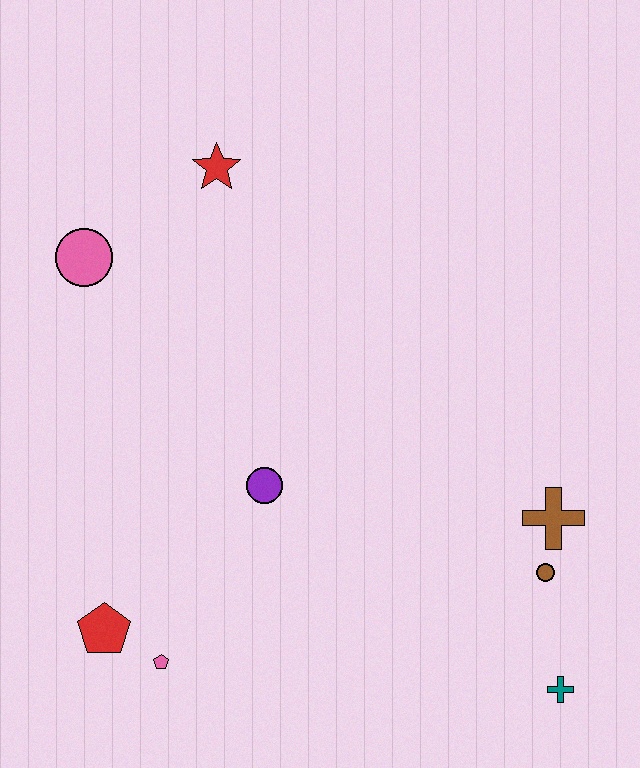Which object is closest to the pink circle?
The red star is closest to the pink circle.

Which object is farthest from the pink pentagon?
The red star is farthest from the pink pentagon.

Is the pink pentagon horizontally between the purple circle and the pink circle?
Yes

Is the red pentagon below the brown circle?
Yes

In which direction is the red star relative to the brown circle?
The red star is above the brown circle.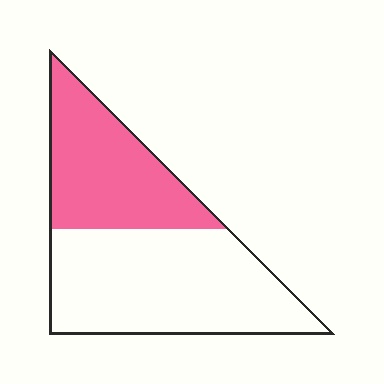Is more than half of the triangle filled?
No.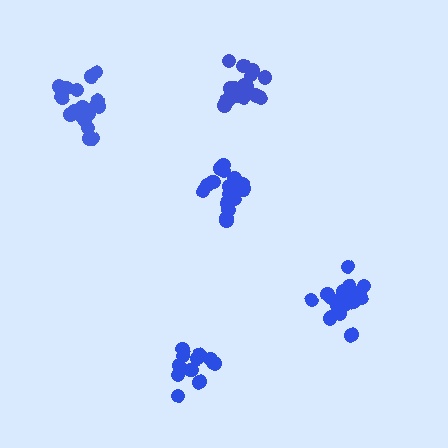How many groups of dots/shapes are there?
There are 5 groups.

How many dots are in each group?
Group 1: 18 dots, Group 2: 19 dots, Group 3: 16 dots, Group 4: 20 dots, Group 5: 14 dots (87 total).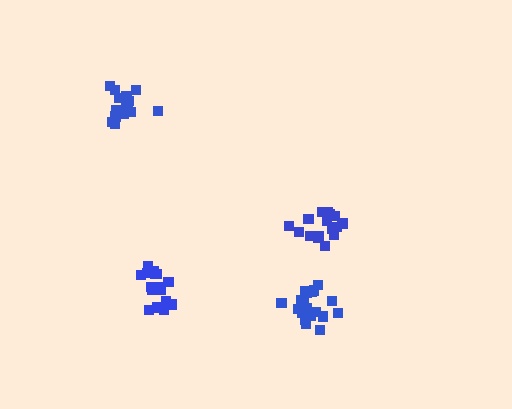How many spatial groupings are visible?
There are 4 spatial groupings.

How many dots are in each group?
Group 1: 16 dots, Group 2: 18 dots, Group 3: 21 dots, Group 4: 16 dots (71 total).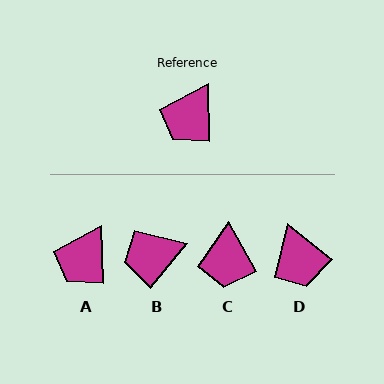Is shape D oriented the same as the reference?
No, it is off by about 50 degrees.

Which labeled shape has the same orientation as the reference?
A.